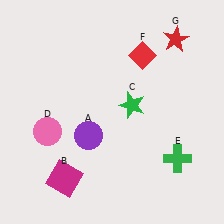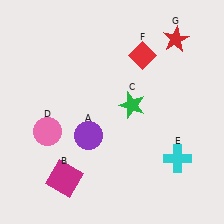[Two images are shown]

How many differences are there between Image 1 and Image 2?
There is 1 difference between the two images.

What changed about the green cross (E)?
In Image 1, E is green. In Image 2, it changed to cyan.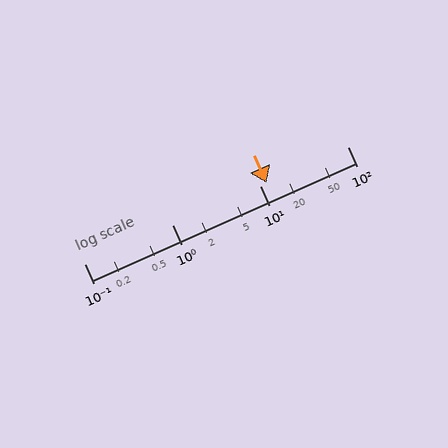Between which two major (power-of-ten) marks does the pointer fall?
The pointer is between 10 and 100.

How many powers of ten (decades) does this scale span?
The scale spans 3 decades, from 0.1 to 100.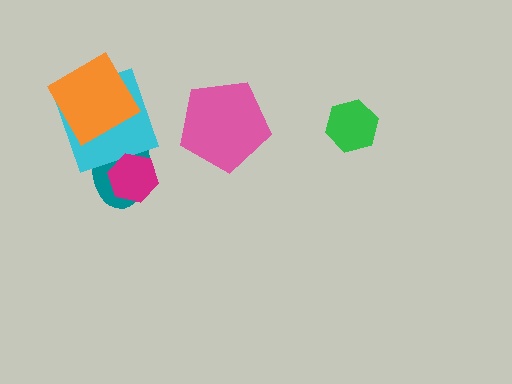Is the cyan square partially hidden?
Yes, it is partially covered by another shape.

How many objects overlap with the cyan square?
2 objects overlap with the cyan square.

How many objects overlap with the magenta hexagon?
1 object overlaps with the magenta hexagon.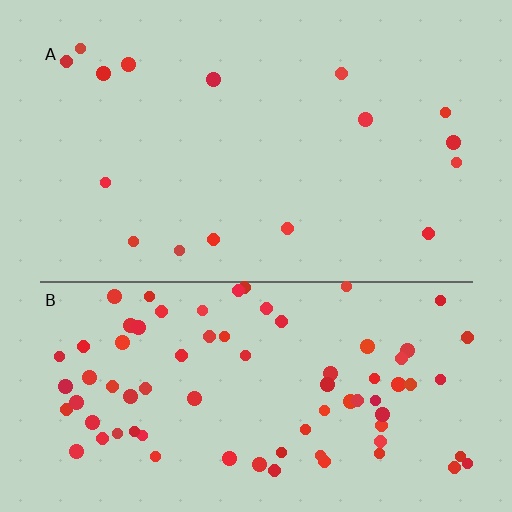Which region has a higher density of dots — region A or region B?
B (the bottom).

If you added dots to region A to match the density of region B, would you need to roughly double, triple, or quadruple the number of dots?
Approximately quadruple.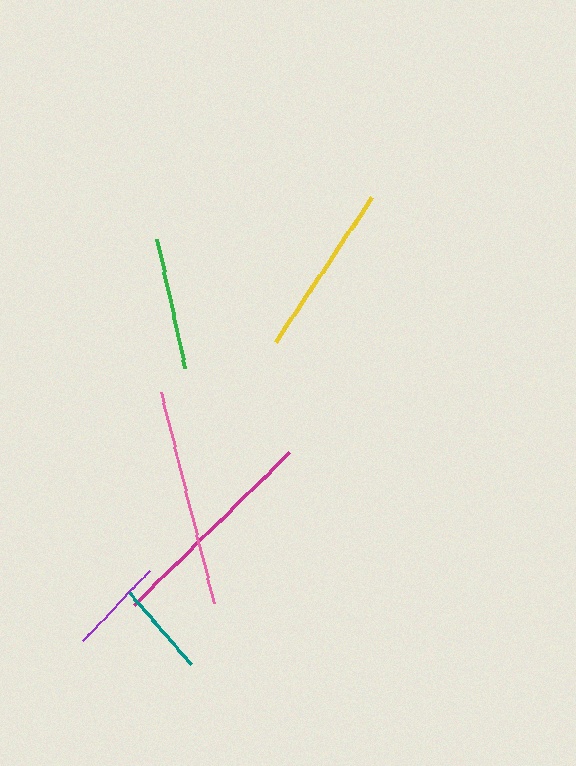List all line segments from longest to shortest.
From longest to shortest: magenta, pink, yellow, green, purple, teal.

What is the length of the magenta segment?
The magenta segment is approximately 218 pixels long.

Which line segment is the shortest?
The teal line is the shortest at approximately 94 pixels.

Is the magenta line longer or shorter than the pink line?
The magenta line is longer than the pink line.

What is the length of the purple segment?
The purple segment is approximately 97 pixels long.